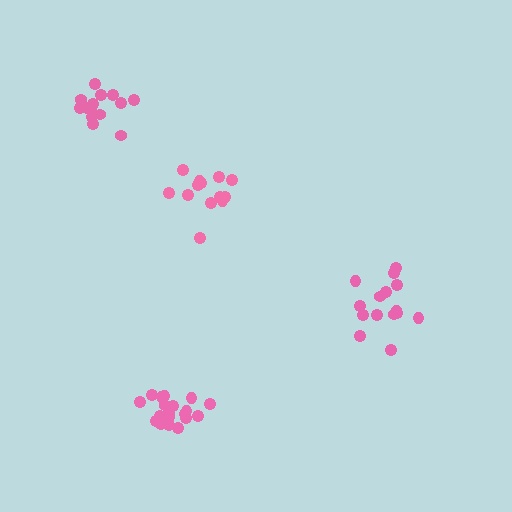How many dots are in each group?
Group 1: 15 dots, Group 2: 13 dots, Group 3: 14 dots, Group 4: 19 dots (61 total).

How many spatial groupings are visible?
There are 4 spatial groupings.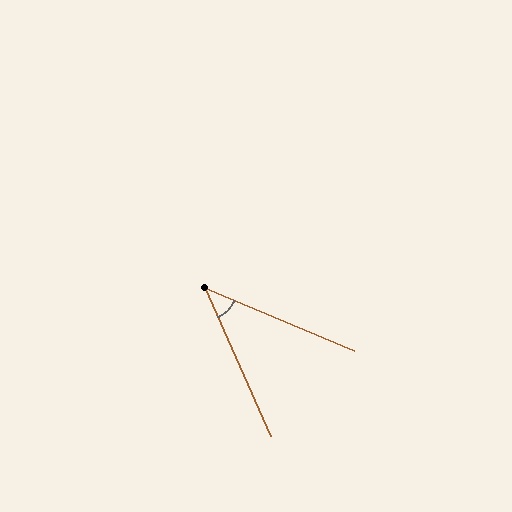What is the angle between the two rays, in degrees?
Approximately 44 degrees.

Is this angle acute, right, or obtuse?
It is acute.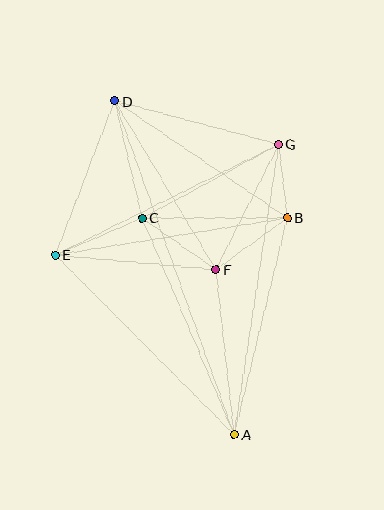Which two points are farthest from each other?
Points A and D are farthest from each other.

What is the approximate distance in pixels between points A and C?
The distance between A and C is approximately 236 pixels.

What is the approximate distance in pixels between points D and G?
The distance between D and G is approximately 169 pixels.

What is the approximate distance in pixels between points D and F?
The distance between D and F is approximately 196 pixels.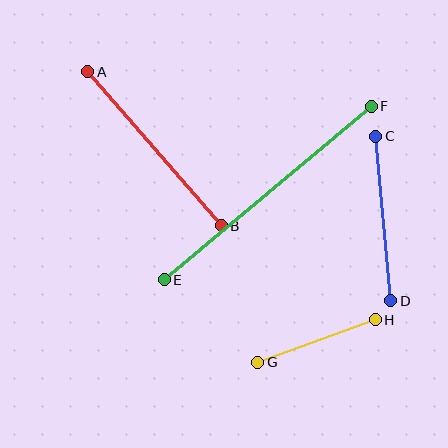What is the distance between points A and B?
The distance is approximately 204 pixels.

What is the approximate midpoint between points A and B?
The midpoint is at approximately (155, 149) pixels.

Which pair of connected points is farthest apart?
Points E and F are farthest apart.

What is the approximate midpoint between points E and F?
The midpoint is at approximately (268, 193) pixels.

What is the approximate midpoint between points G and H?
The midpoint is at approximately (316, 341) pixels.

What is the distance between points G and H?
The distance is approximately 125 pixels.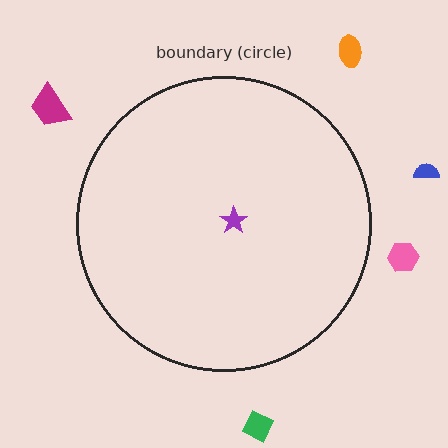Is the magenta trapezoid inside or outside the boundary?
Outside.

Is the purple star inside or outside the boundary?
Inside.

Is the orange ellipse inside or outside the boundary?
Outside.